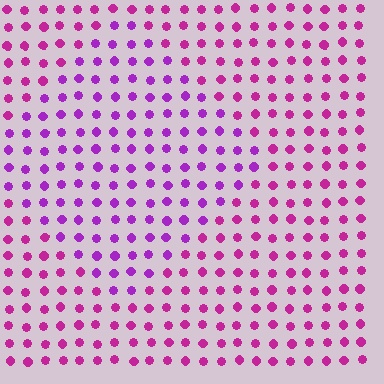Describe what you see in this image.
The image is filled with small magenta elements in a uniform arrangement. A diamond-shaped region is visible where the elements are tinted to a slightly different hue, forming a subtle color boundary.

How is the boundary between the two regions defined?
The boundary is defined purely by a slight shift in hue (about 27 degrees). Spacing, size, and orientation are identical on both sides.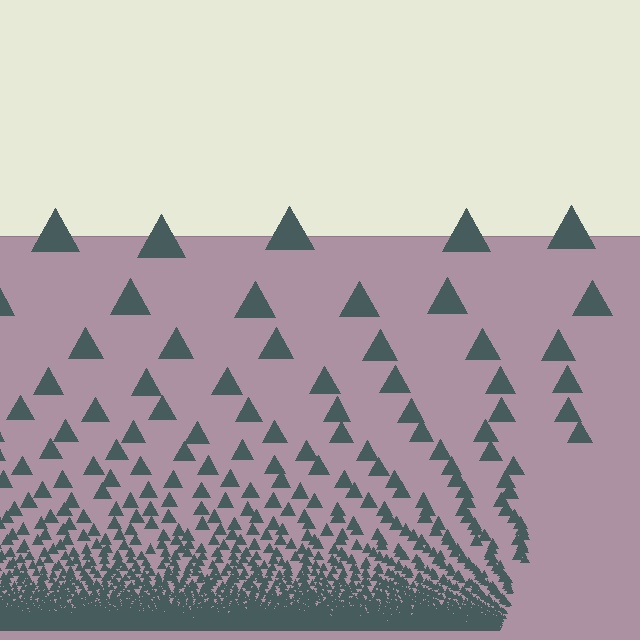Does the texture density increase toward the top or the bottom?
Density increases toward the bottom.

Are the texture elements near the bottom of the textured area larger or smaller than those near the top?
Smaller. The gradient is inverted — elements near the bottom are smaller and denser.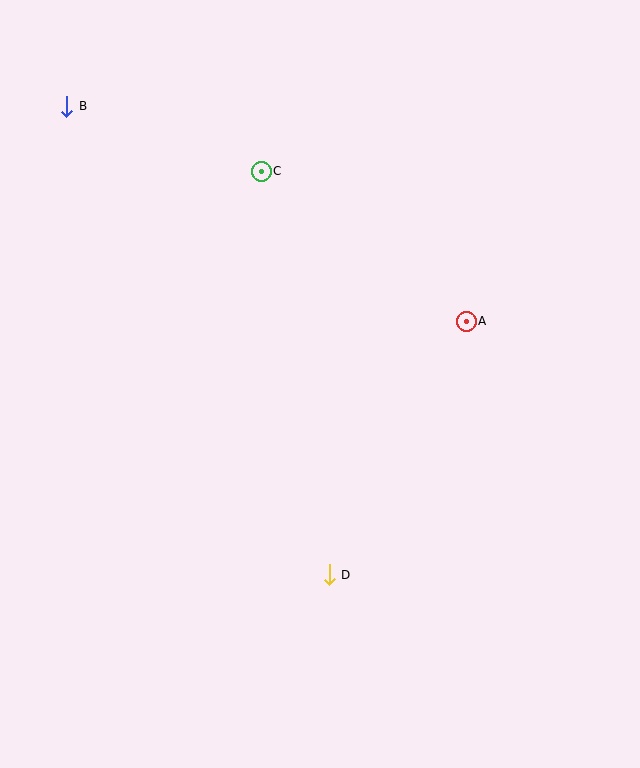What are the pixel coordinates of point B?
Point B is at (66, 107).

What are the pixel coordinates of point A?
Point A is at (466, 321).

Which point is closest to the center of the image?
Point A at (466, 321) is closest to the center.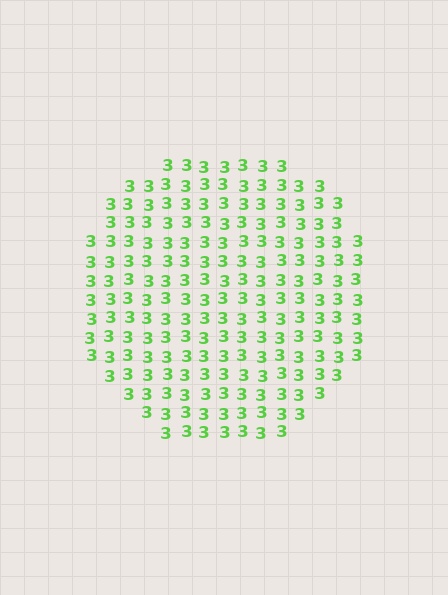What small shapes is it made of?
It is made of small digit 3's.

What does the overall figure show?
The overall figure shows a circle.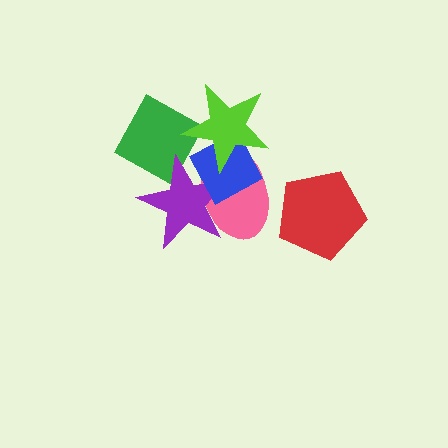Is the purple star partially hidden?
Yes, it is partially covered by another shape.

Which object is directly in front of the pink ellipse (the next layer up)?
The purple star is directly in front of the pink ellipse.